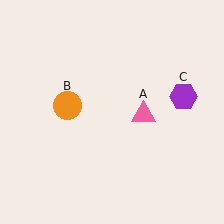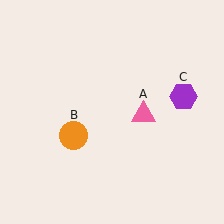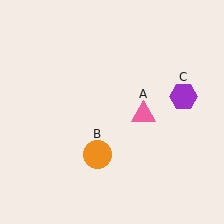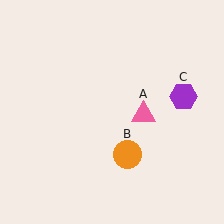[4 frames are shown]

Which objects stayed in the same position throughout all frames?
Pink triangle (object A) and purple hexagon (object C) remained stationary.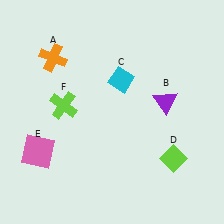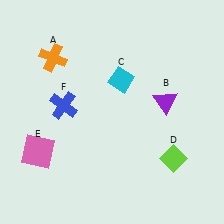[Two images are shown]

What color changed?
The cross (F) changed from lime in Image 1 to blue in Image 2.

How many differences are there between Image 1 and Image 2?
There is 1 difference between the two images.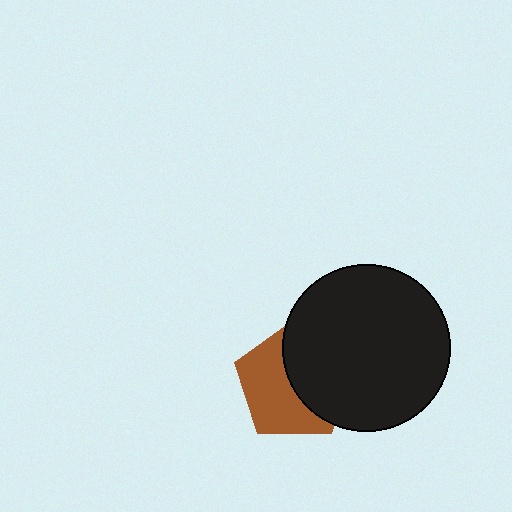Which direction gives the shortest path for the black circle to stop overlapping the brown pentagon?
Moving right gives the shortest separation.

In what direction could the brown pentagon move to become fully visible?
The brown pentagon could move left. That would shift it out from behind the black circle entirely.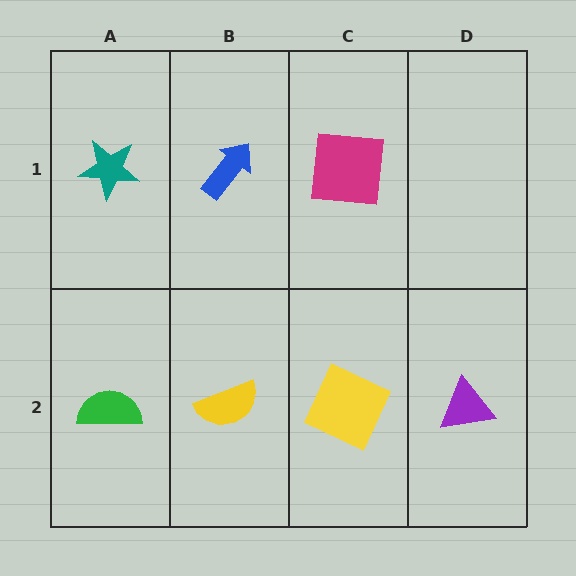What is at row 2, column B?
A yellow semicircle.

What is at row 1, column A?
A teal star.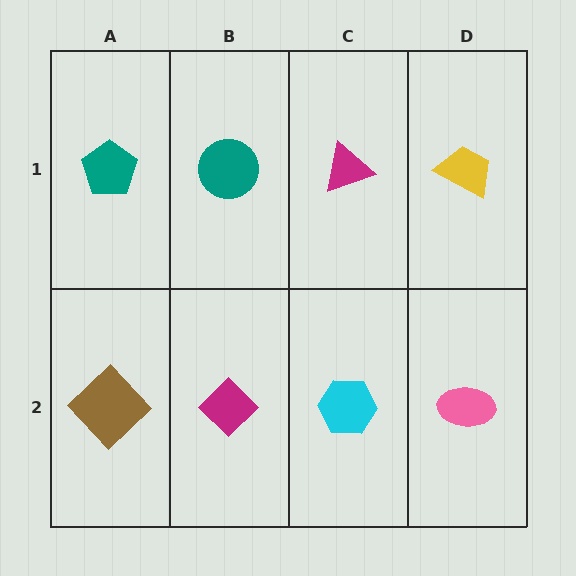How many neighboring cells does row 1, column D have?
2.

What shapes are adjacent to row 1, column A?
A brown diamond (row 2, column A), a teal circle (row 1, column B).